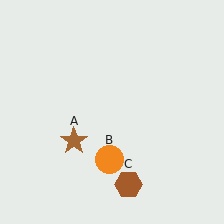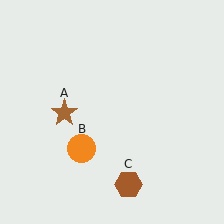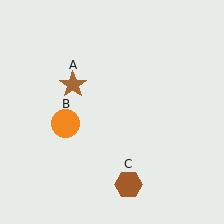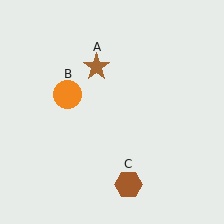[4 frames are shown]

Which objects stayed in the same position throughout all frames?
Brown hexagon (object C) remained stationary.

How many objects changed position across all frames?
2 objects changed position: brown star (object A), orange circle (object B).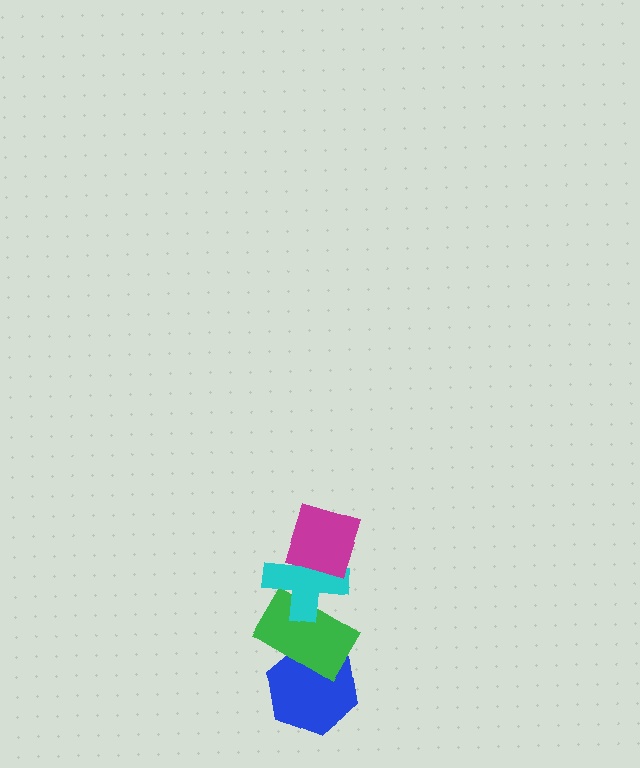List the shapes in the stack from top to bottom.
From top to bottom: the magenta diamond, the cyan cross, the green rectangle, the blue hexagon.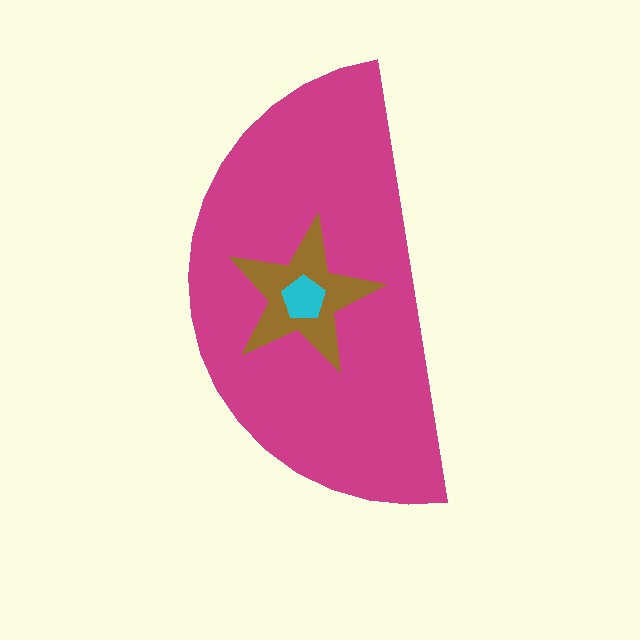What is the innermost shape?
The cyan pentagon.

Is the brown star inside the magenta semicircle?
Yes.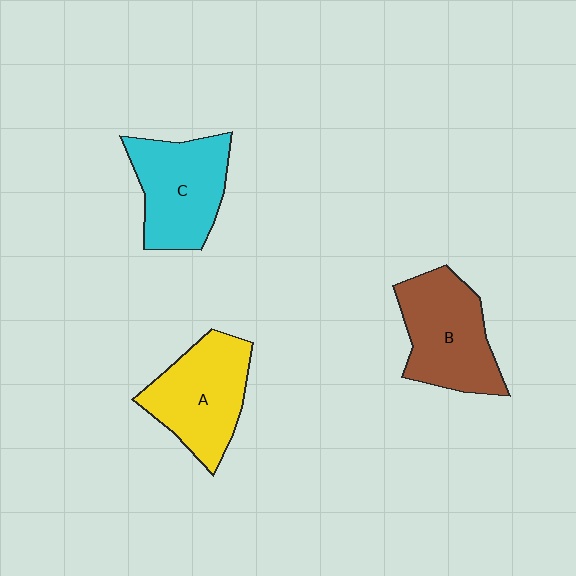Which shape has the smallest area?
Shape C (cyan).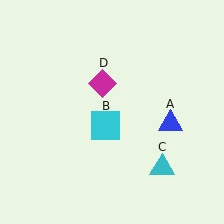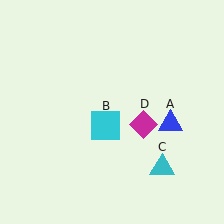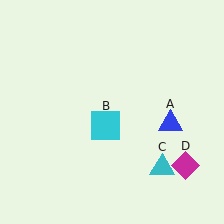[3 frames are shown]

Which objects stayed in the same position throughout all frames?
Blue triangle (object A) and cyan square (object B) and cyan triangle (object C) remained stationary.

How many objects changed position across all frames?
1 object changed position: magenta diamond (object D).